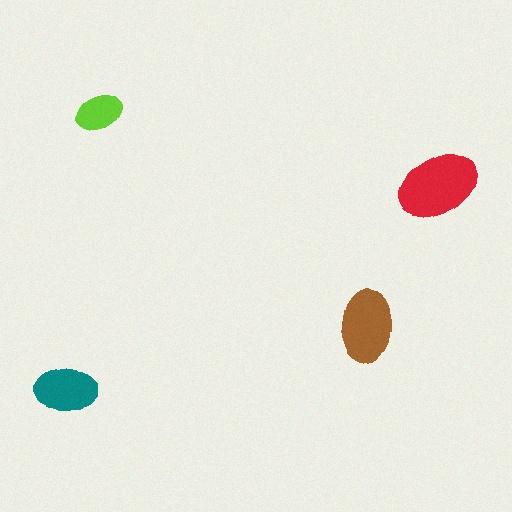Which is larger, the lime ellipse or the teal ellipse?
The teal one.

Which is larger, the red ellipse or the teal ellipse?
The red one.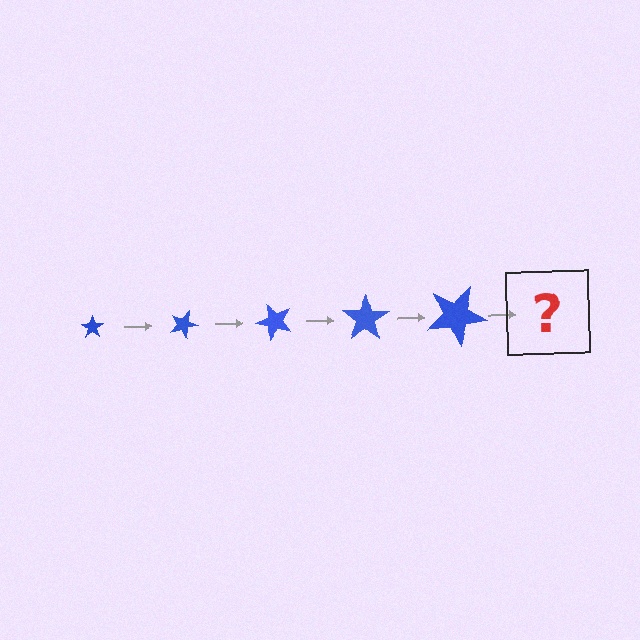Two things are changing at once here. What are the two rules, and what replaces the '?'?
The two rules are that the star grows larger each step and it rotates 25 degrees each step. The '?' should be a star, larger than the previous one and rotated 125 degrees from the start.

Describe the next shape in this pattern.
It should be a star, larger than the previous one and rotated 125 degrees from the start.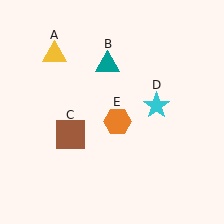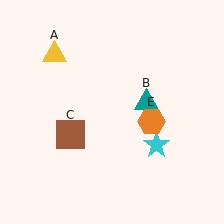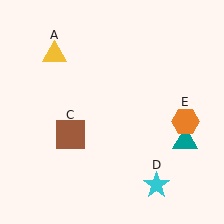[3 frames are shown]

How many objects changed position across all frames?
3 objects changed position: teal triangle (object B), cyan star (object D), orange hexagon (object E).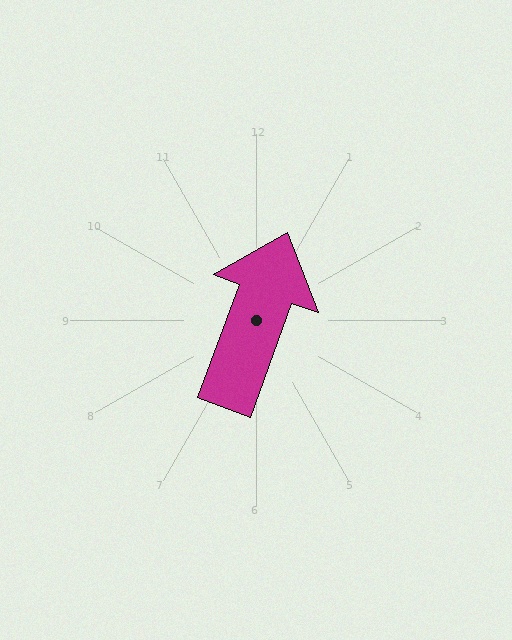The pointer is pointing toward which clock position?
Roughly 1 o'clock.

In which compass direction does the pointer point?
North.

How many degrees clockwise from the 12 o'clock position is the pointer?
Approximately 20 degrees.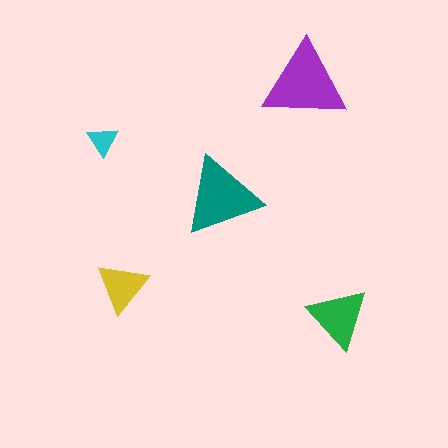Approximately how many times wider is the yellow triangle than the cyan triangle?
About 1.5 times wider.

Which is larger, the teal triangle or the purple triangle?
The purple one.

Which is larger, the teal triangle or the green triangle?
The teal one.